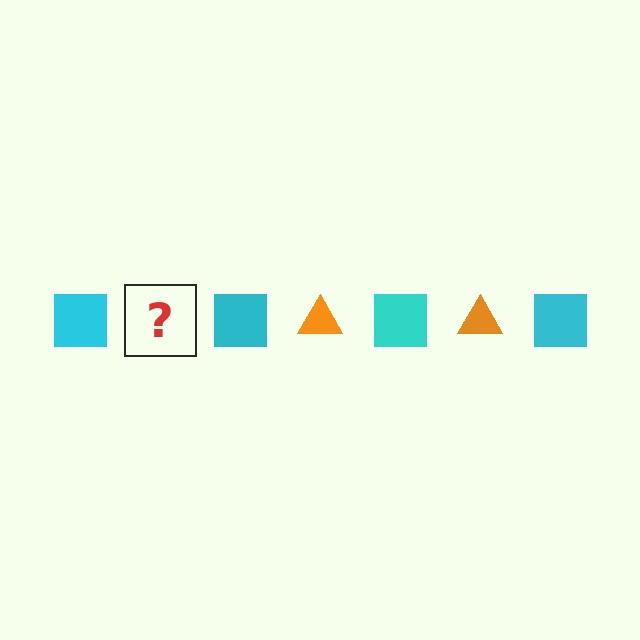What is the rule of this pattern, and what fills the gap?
The rule is that the pattern alternates between cyan square and orange triangle. The gap should be filled with an orange triangle.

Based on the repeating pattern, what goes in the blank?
The blank should be an orange triangle.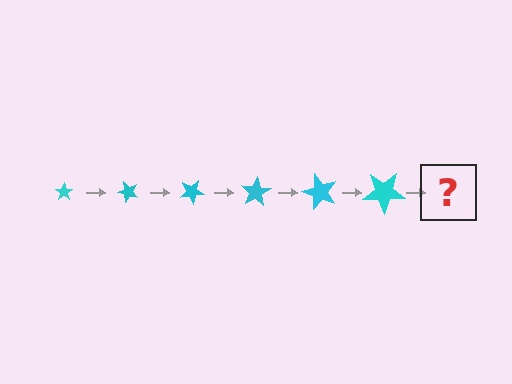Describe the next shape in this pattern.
It should be a star, larger than the previous one and rotated 300 degrees from the start.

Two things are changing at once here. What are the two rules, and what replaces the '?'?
The two rules are that the star grows larger each step and it rotates 50 degrees each step. The '?' should be a star, larger than the previous one and rotated 300 degrees from the start.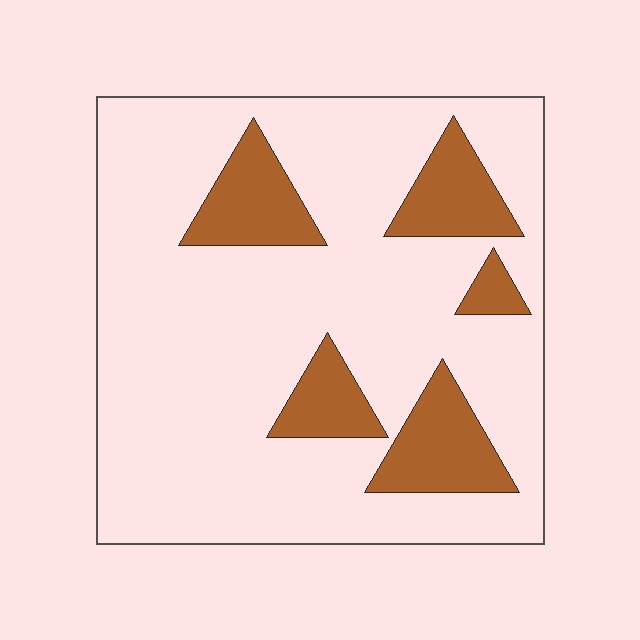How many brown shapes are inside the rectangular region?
5.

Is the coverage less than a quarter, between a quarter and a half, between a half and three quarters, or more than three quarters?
Less than a quarter.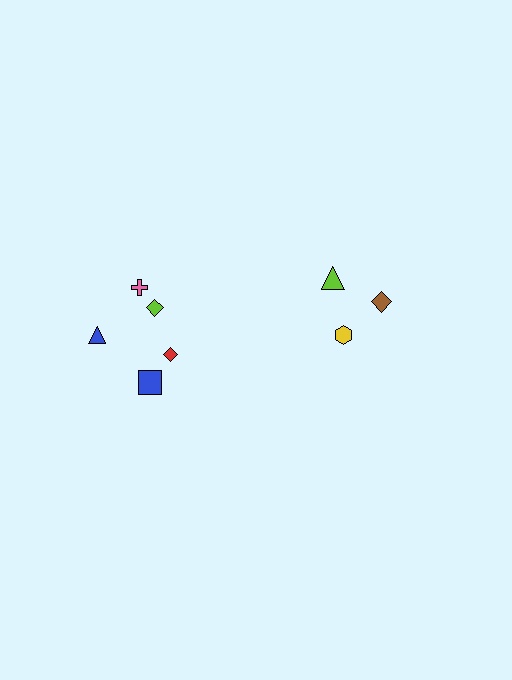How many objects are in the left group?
There are 5 objects.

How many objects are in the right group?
There are 3 objects.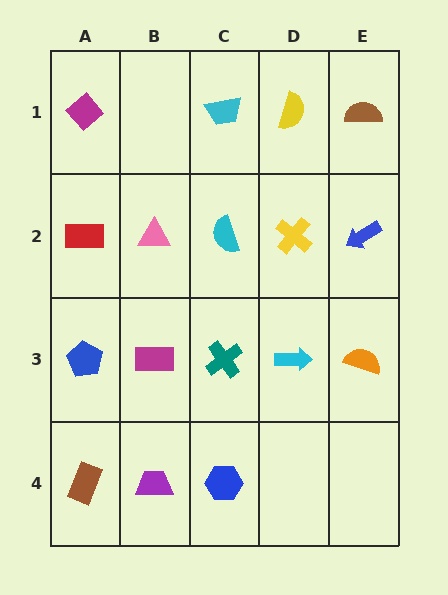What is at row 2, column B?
A pink triangle.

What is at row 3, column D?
A cyan arrow.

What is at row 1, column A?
A magenta diamond.